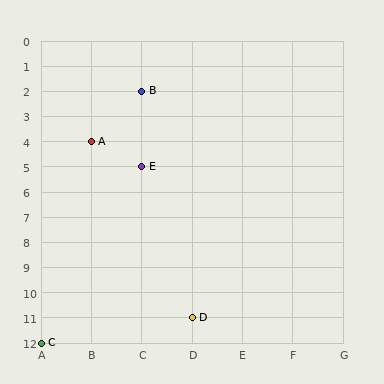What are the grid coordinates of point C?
Point C is at grid coordinates (A, 12).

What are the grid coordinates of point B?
Point B is at grid coordinates (C, 2).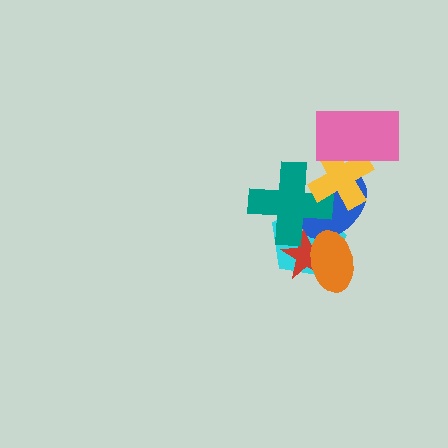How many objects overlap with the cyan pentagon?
4 objects overlap with the cyan pentagon.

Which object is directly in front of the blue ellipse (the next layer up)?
The red star is directly in front of the blue ellipse.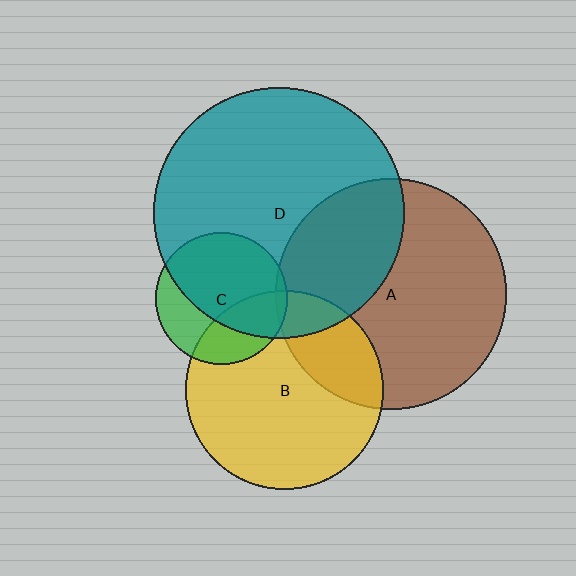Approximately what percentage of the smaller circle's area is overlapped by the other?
Approximately 35%.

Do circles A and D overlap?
Yes.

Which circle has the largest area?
Circle D (teal).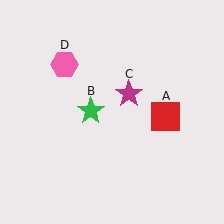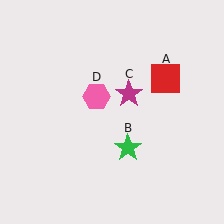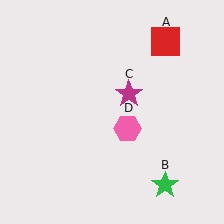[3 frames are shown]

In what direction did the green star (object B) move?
The green star (object B) moved down and to the right.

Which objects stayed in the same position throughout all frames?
Magenta star (object C) remained stationary.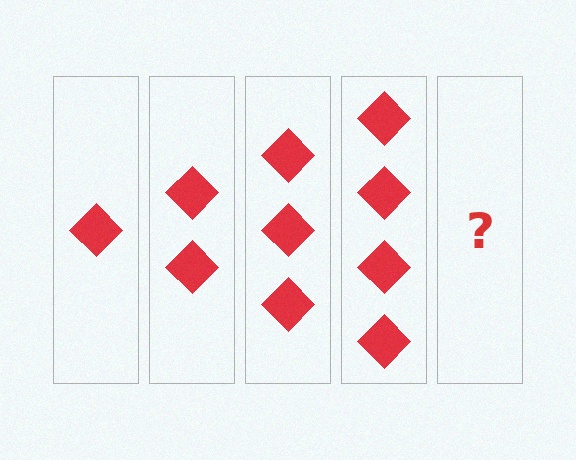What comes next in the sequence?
The next element should be 5 diamonds.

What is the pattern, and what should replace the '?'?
The pattern is that each step adds one more diamond. The '?' should be 5 diamonds.